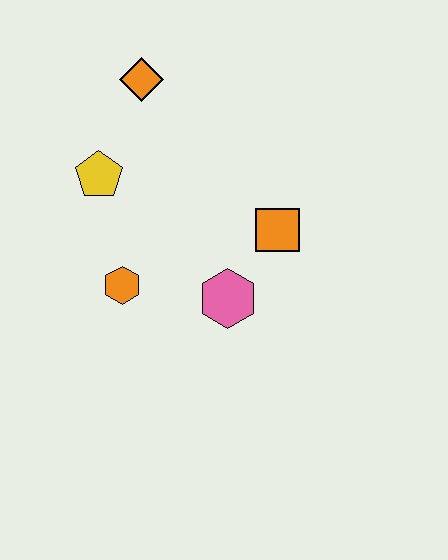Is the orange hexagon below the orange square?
Yes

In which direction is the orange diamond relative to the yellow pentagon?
The orange diamond is above the yellow pentagon.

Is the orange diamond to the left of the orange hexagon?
No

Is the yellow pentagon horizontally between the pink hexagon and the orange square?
No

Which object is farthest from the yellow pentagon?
The orange square is farthest from the yellow pentagon.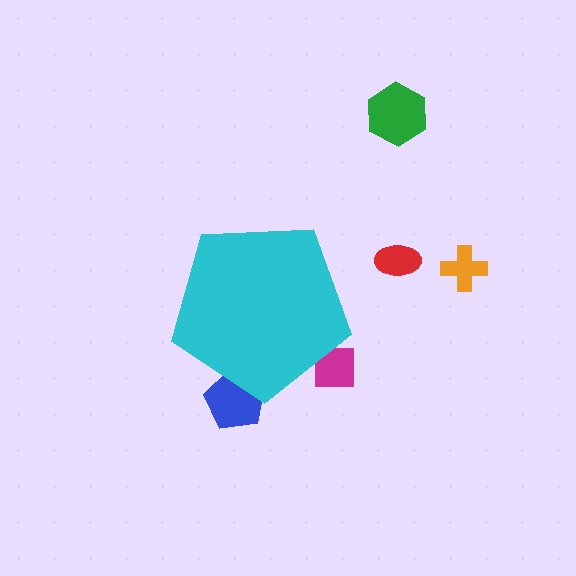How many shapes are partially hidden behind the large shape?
2 shapes are partially hidden.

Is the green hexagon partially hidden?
No, the green hexagon is fully visible.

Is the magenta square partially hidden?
Yes, the magenta square is partially hidden behind the cyan pentagon.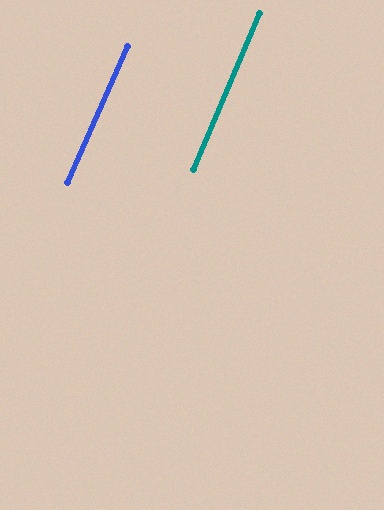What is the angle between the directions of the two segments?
Approximately 1 degree.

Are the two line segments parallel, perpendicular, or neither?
Parallel — their directions differ by only 1.0°.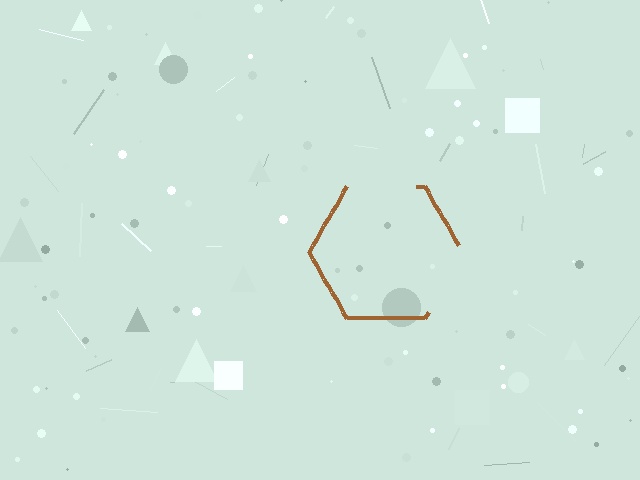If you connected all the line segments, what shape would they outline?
They would outline a hexagon.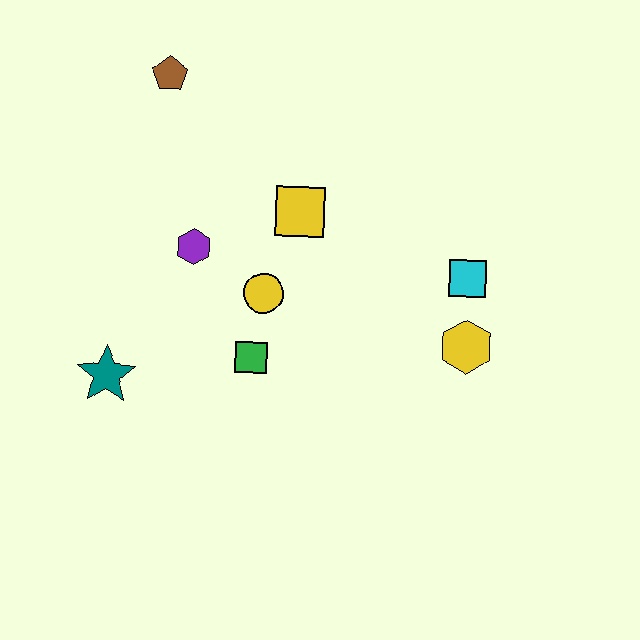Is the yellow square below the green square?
No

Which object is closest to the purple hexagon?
The yellow circle is closest to the purple hexagon.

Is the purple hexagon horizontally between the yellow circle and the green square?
No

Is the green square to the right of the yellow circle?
No